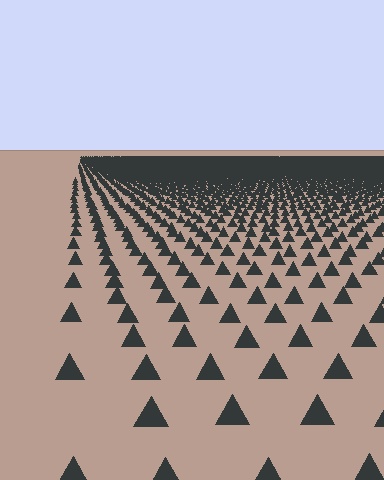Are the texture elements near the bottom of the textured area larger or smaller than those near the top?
Larger. Near the bottom, elements are closer to the viewer and appear at a bigger on-screen size.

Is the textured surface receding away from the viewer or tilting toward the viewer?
The surface is receding away from the viewer. Texture elements get smaller and denser toward the top.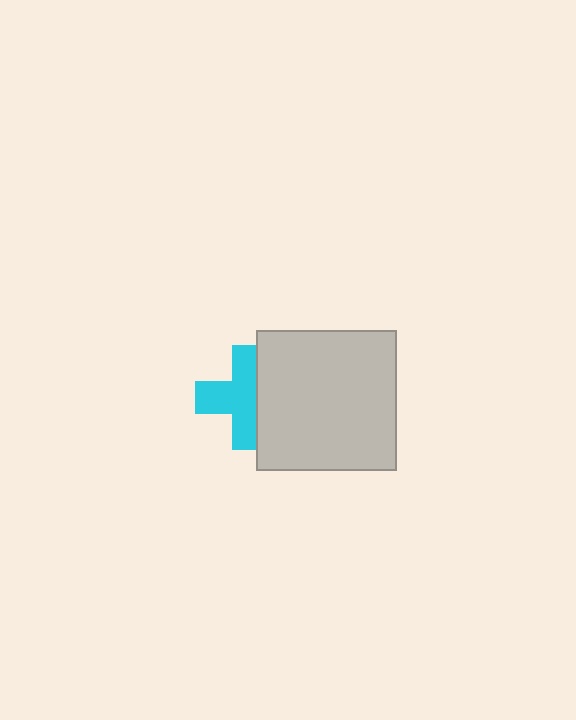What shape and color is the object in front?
The object in front is a light gray square.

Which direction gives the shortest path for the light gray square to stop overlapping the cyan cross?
Moving right gives the shortest separation.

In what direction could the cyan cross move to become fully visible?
The cyan cross could move left. That would shift it out from behind the light gray square entirely.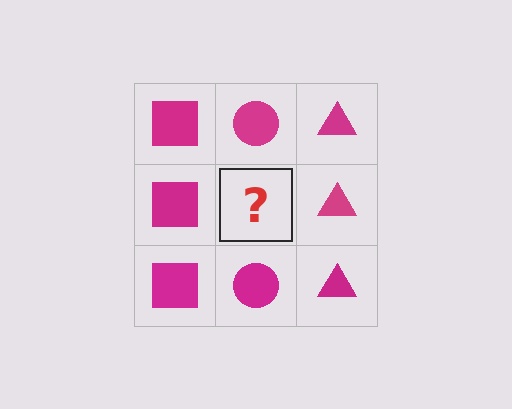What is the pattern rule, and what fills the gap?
The rule is that each column has a consistent shape. The gap should be filled with a magenta circle.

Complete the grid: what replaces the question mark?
The question mark should be replaced with a magenta circle.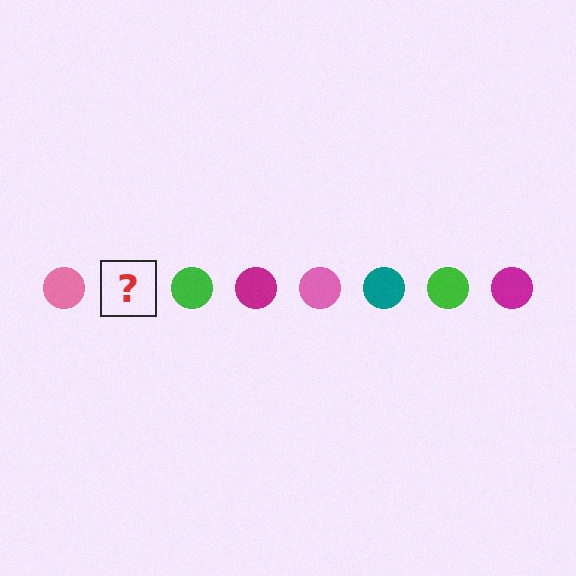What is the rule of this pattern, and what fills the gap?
The rule is that the pattern cycles through pink, teal, green, magenta circles. The gap should be filled with a teal circle.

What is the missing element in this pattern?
The missing element is a teal circle.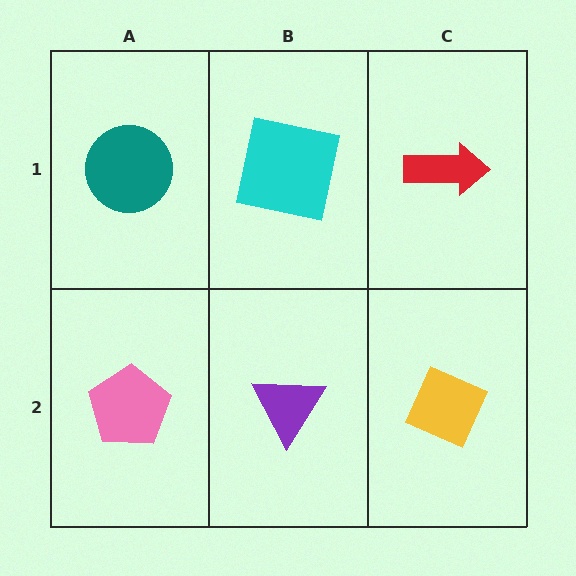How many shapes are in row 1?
3 shapes.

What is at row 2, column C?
A yellow diamond.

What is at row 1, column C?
A red arrow.